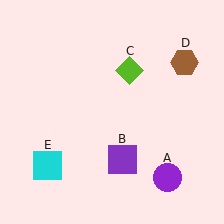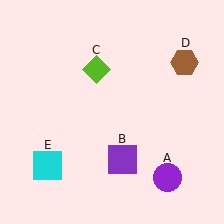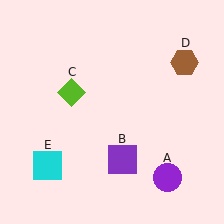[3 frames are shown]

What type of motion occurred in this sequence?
The lime diamond (object C) rotated counterclockwise around the center of the scene.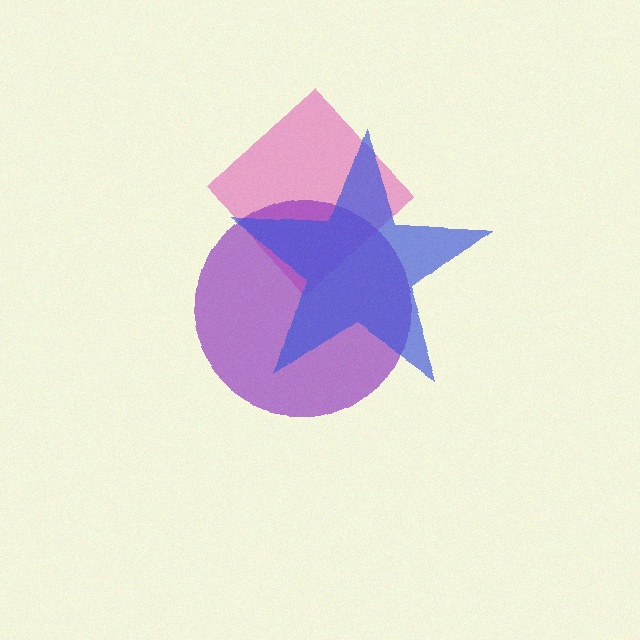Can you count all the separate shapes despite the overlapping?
Yes, there are 3 separate shapes.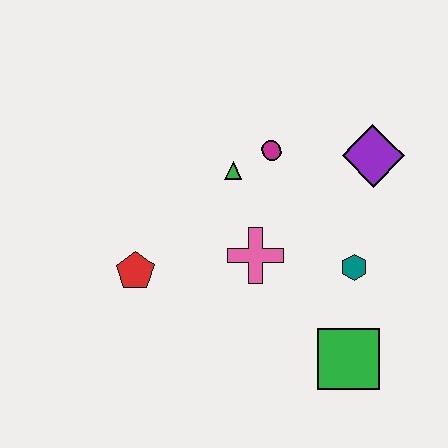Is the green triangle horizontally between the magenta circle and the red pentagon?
Yes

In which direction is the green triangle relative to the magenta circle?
The green triangle is to the left of the magenta circle.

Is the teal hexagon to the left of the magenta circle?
No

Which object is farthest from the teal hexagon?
The red pentagon is farthest from the teal hexagon.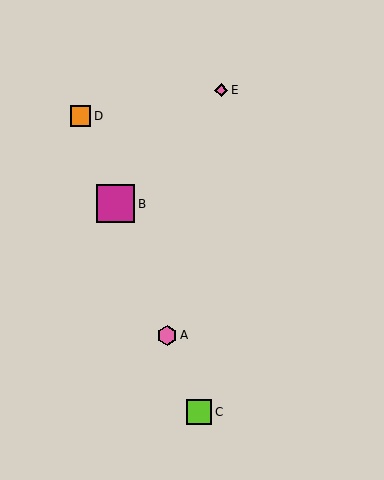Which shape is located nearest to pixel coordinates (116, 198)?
The magenta square (labeled B) at (116, 204) is nearest to that location.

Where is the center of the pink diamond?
The center of the pink diamond is at (221, 90).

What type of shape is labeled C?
Shape C is a lime square.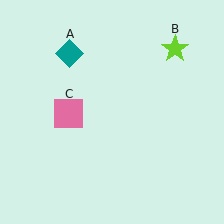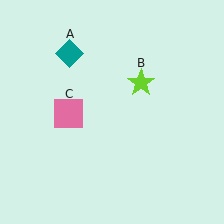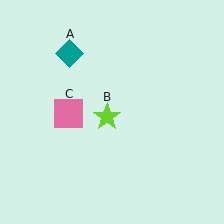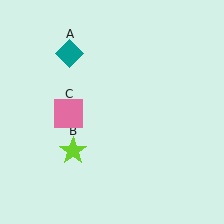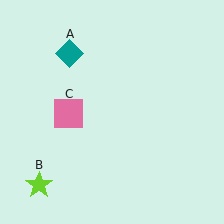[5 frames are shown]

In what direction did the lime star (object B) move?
The lime star (object B) moved down and to the left.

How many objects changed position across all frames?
1 object changed position: lime star (object B).